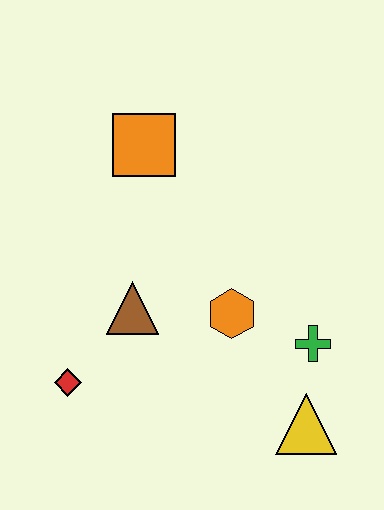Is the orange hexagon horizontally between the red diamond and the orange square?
No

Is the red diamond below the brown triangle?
Yes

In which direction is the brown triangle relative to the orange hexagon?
The brown triangle is to the left of the orange hexagon.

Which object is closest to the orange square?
The brown triangle is closest to the orange square.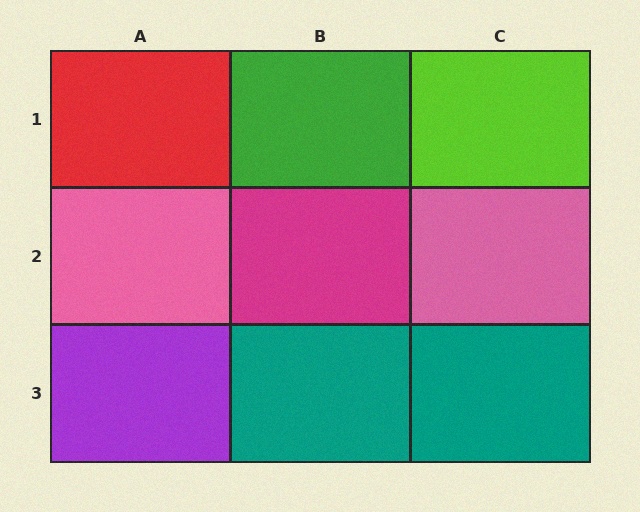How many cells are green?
1 cell is green.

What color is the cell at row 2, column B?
Magenta.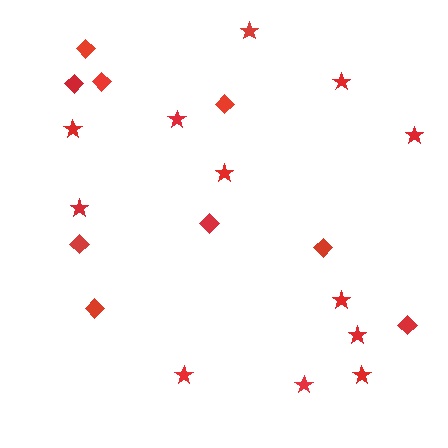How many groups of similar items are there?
There are 2 groups: one group of stars (12) and one group of diamonds (9).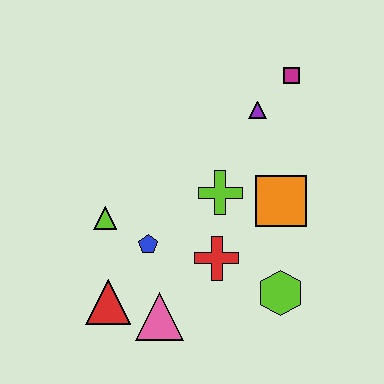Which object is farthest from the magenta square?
The red triangle is farthest from the magenta square.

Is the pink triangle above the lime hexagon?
No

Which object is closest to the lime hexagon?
The red cross is closest to the lime hexagon.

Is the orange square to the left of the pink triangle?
No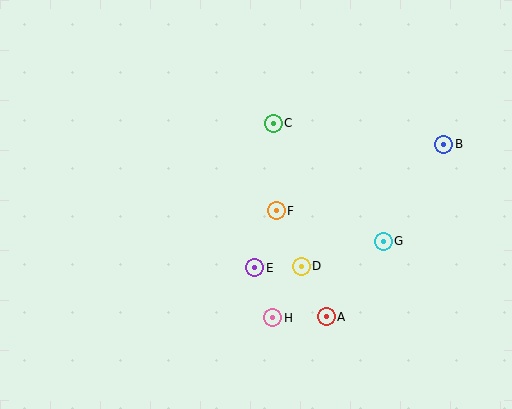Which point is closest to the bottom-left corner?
Point H is closest to the bottom-left corner.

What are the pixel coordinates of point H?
Point H is at (273, 318).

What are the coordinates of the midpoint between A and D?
The midpoint between A and D is at (314, 291).